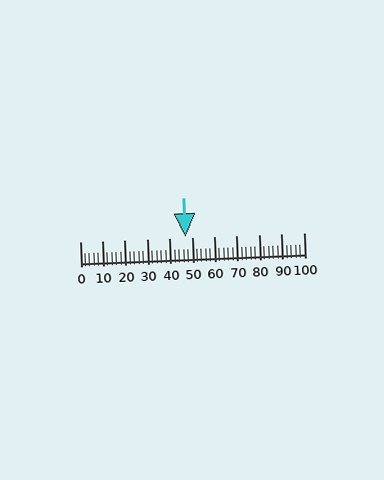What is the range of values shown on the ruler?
The ruler shows values from 0 to 100.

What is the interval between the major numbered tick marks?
The major tick marks are spaced 10 units apart.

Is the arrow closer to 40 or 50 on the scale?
The arrow is closer to 50.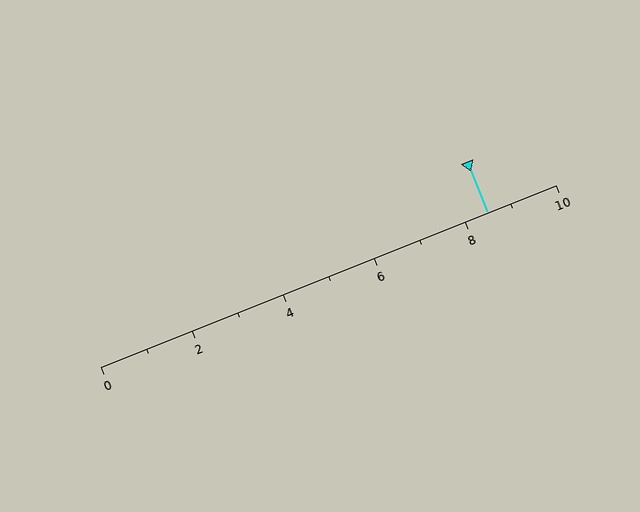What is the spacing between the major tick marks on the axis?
The major ticks are spaced 2 apart.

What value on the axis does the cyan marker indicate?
The marker indicates approximately 8.5.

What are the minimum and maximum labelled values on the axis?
The axis runs from 0 to 10.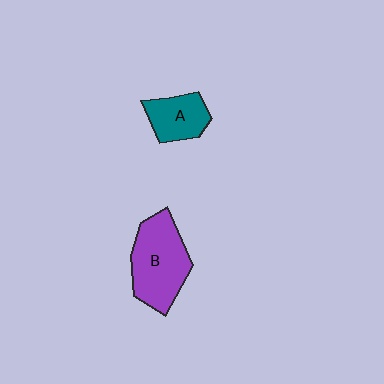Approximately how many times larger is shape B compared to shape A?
Approximately 1.8 times.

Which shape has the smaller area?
Shape A (teal).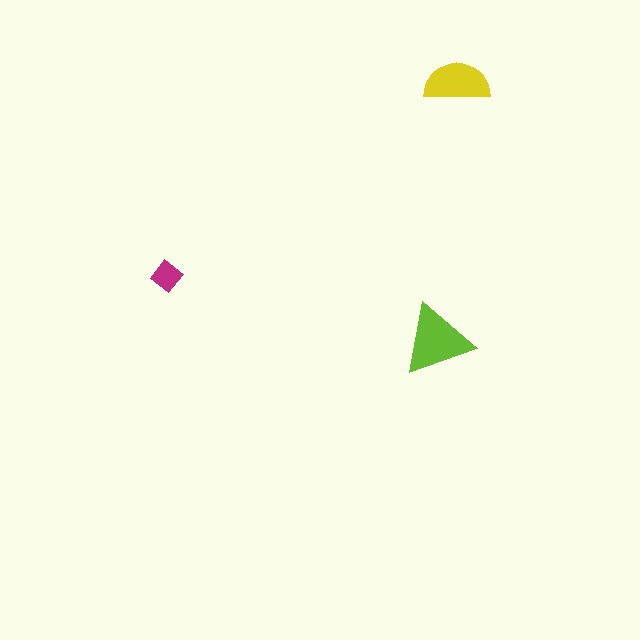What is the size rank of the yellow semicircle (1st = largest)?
2nd.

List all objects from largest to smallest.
The lime triangle, the yellow semicircle, the magenta diamond.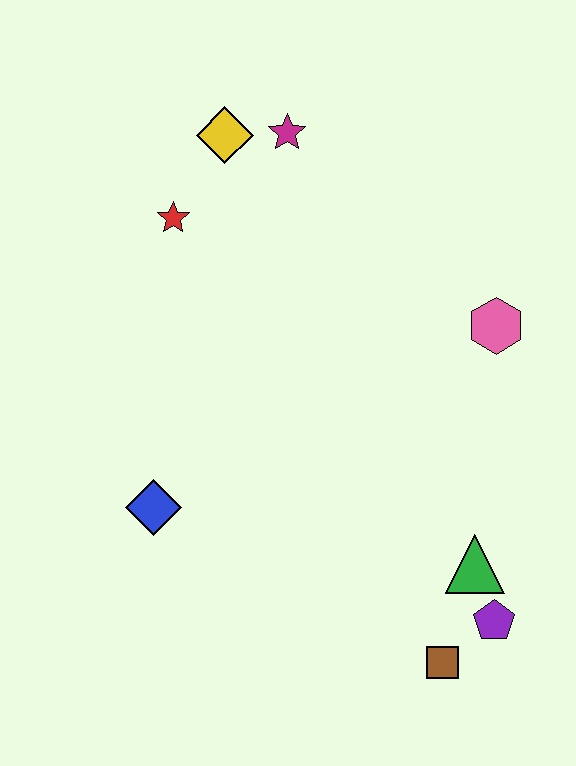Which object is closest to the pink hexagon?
The green triangle is closest to the pink hexagon.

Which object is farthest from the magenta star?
The brown square is farthest from the magenta star.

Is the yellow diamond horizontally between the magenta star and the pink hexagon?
No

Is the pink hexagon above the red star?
No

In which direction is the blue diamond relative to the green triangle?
The blue diamond is to the left of the green triangle.